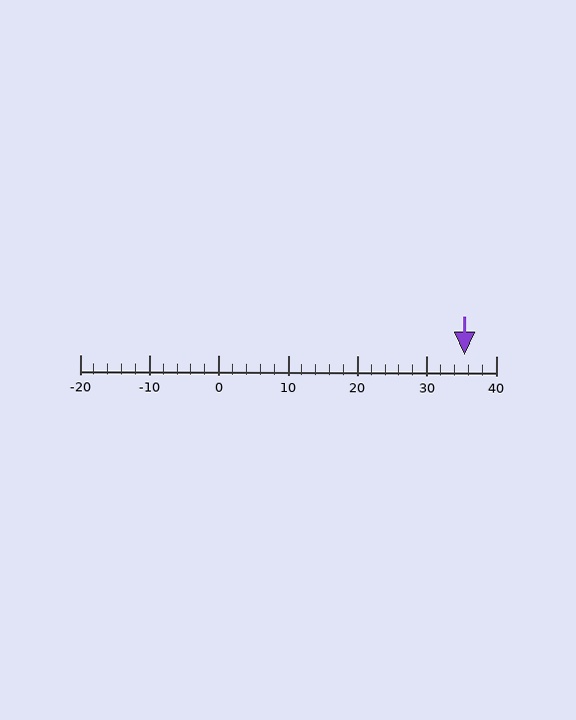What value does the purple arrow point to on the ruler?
The purple arrow points to approximately 36.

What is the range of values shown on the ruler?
The ruler shows values from -20 to 40.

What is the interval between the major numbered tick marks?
The major tick marks are spaced 10 units apart.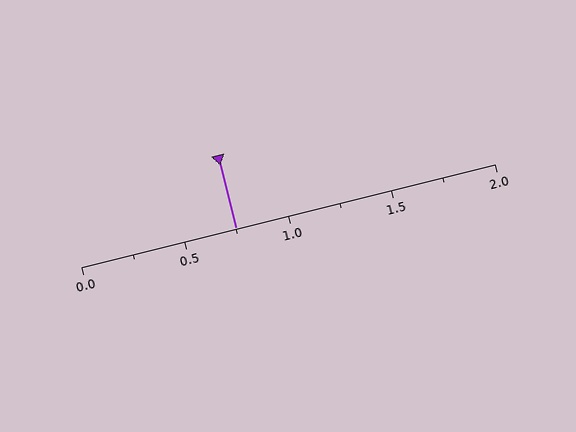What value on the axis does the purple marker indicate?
The marker indicates approximately 0.75.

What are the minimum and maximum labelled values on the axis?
The axis runs from 0.0 to 2.0.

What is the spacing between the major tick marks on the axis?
The major ticks are spaced 0.5 apart.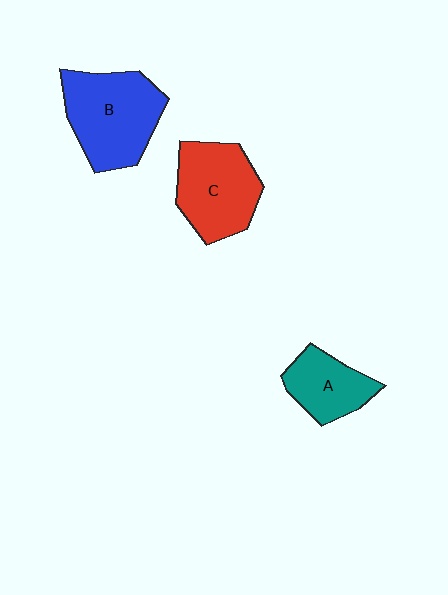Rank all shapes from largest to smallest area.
From largest to smallest: B (blue), C (red), A (teal).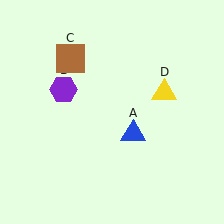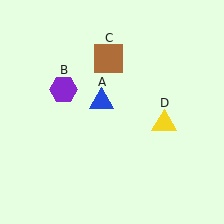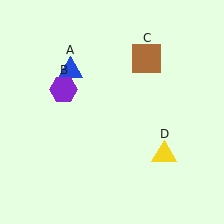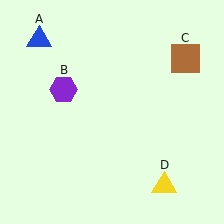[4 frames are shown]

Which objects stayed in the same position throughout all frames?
Purple hexagon (object B) remained stationary.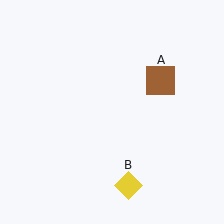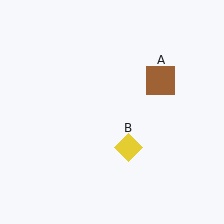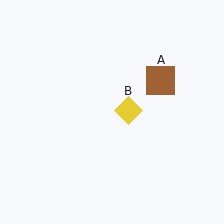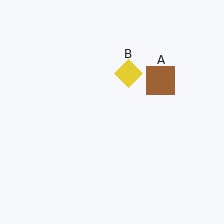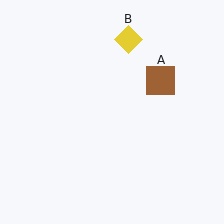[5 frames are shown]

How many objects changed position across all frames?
1 object changed position: yellow diamond (object B).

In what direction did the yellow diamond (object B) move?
The yellow diamond (object B) moved up.